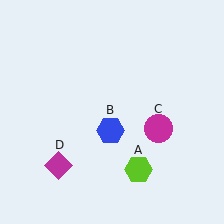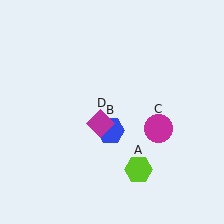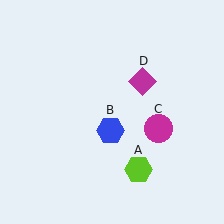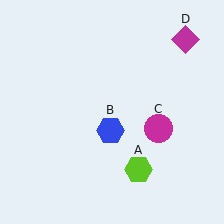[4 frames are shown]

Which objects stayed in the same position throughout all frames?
Lime hexagon (object A) and blue hexagon (object B) and magenta circle (object C) remained stationary.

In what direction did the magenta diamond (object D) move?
The magenta diamond (object D) moved up and to the right.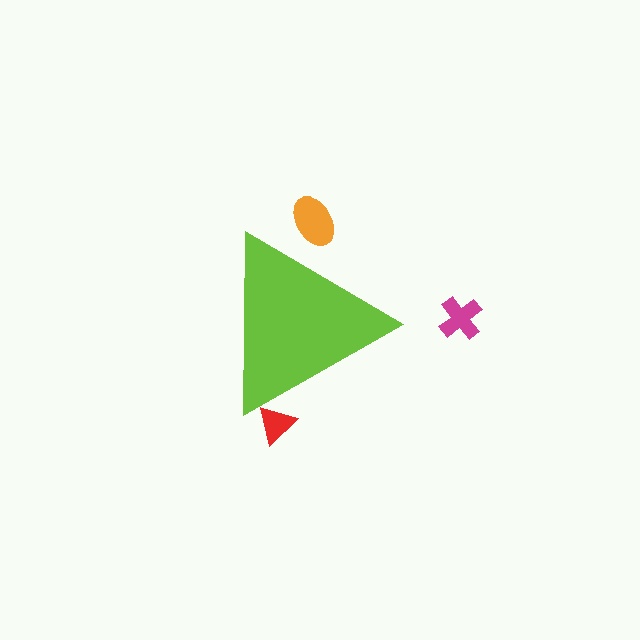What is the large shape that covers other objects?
A lime triangle.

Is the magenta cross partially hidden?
No, the magenta cross is fully visible.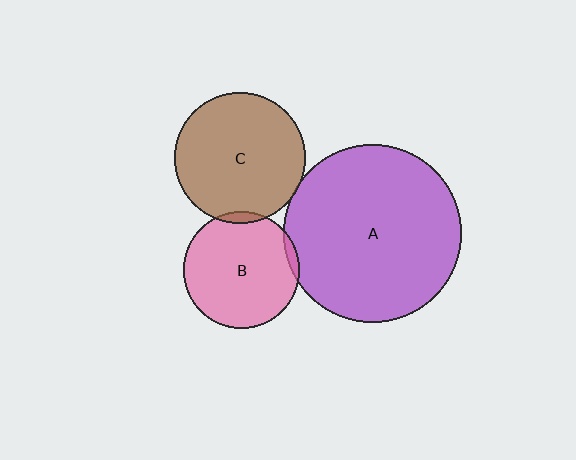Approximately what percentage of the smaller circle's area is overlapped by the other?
Approximately 5%.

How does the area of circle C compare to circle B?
Approximately 1.3 times.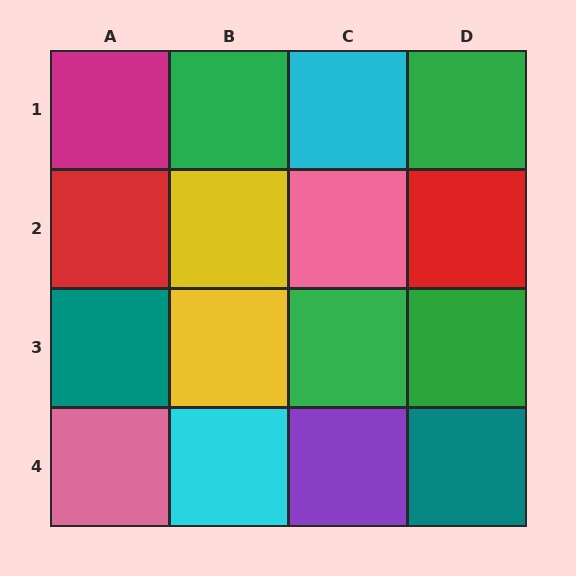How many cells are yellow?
2 cells are yellow.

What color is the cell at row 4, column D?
Teal.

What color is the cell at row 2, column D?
Red.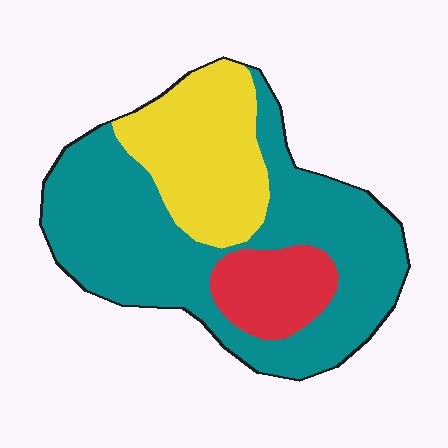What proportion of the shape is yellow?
Yellow covers 26% of the shape.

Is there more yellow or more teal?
Teal.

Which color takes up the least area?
Red, at roughly 15%.